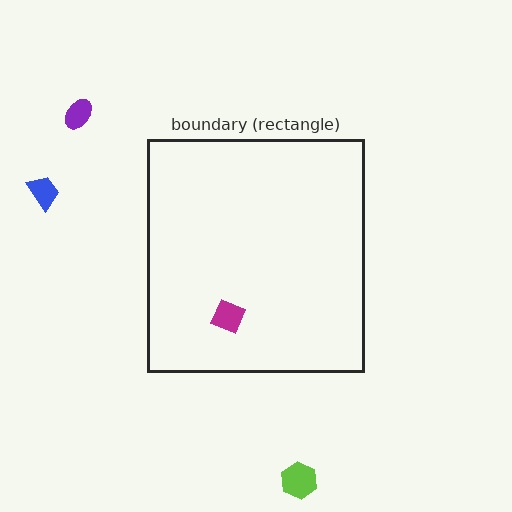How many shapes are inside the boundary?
1 inside, 3 outside.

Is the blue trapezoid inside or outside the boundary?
Outside.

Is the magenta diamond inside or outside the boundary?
Inside.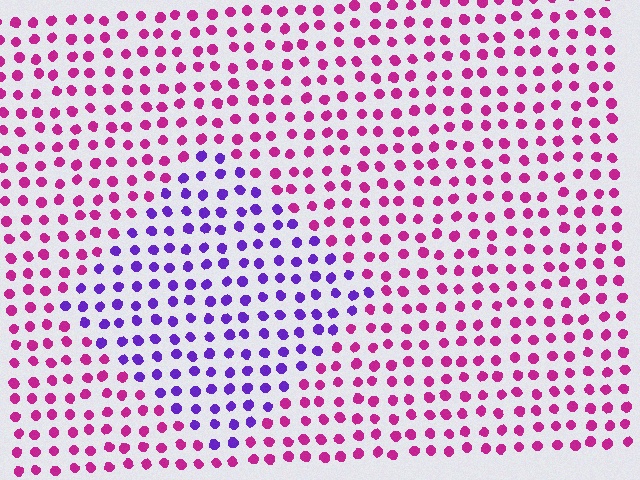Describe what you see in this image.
The image is filled with small magenta elements in a uniform arrangement. A diamond-shaped region is visible where the elements are tinted to a slightly different hue, forming a subtle color boundary.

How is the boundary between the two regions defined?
The boundary is defined purely by a slight shift in hue (about 54 degrees). Spacing, size, and orientation are identical on both sides.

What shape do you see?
I see a diamond.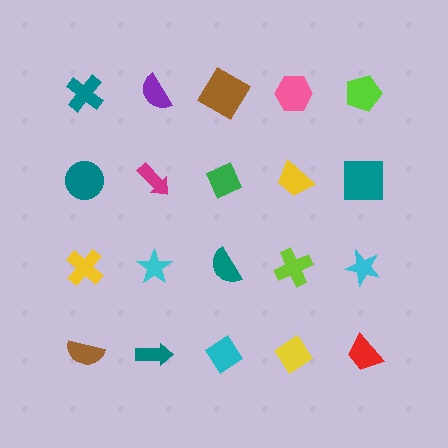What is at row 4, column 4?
A yellow diamond.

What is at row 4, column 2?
A teal arrow.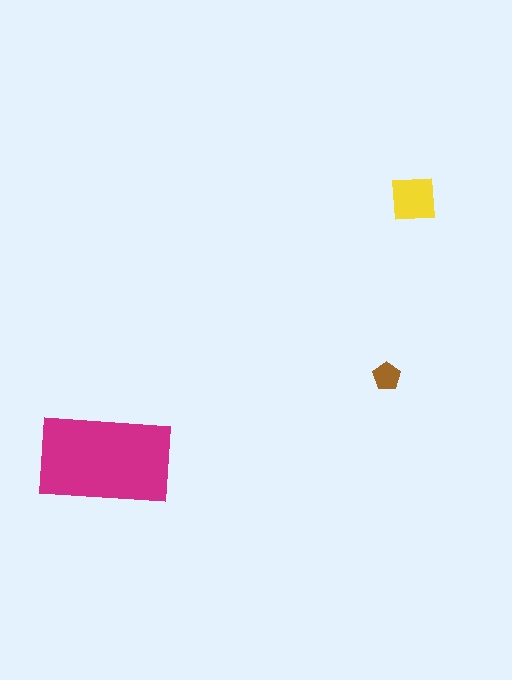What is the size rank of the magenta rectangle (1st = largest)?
1st.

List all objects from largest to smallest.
The magenta rectangle, the yellow square, the brown pentagon.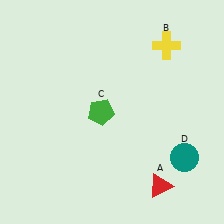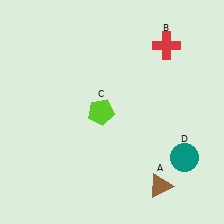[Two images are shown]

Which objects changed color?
A changed from red to brown. B changed from yellow to red. C changed from green to lime.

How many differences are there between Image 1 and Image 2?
There are 3 differences between the two images.